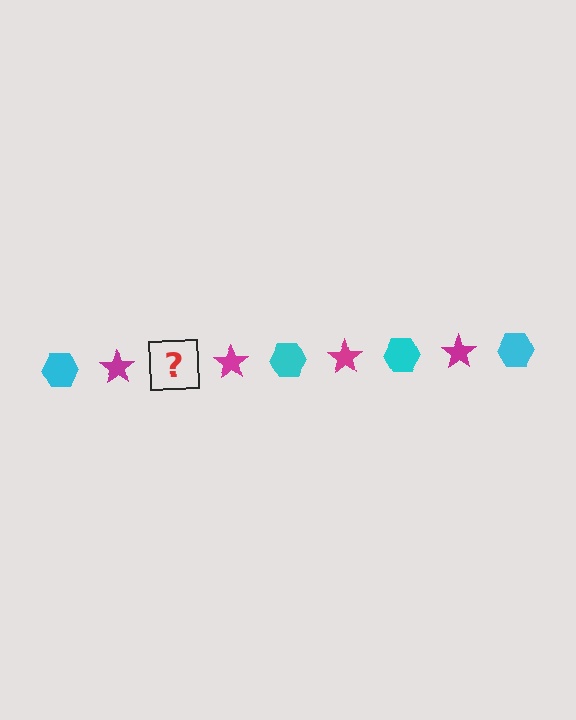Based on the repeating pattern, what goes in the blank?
The blank should be a cyan hexagon.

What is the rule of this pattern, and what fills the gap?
The rule is that the pattern alternates between cyan hexagon and magenta star. The gap should be filled with a cyan hexagon.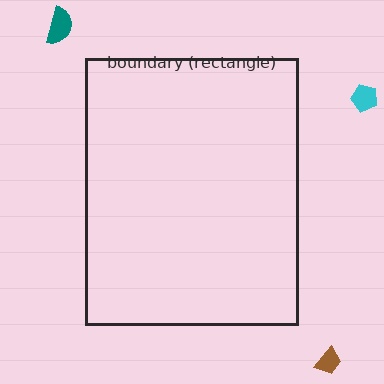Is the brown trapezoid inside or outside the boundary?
Outside.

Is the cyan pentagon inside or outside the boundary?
Outside.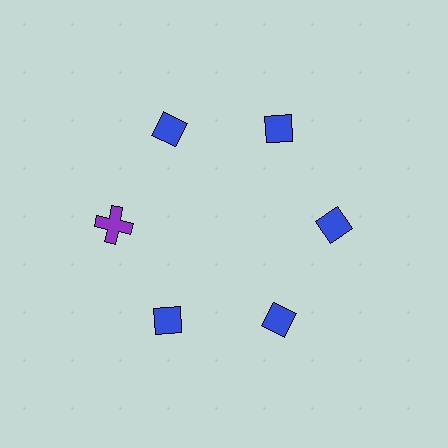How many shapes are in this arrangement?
There are 6 shapes arranged in a ring pattern.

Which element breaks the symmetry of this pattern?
The purple cross at roughly the 9 o'clock position breaks the symmetry. All other shapes are blue diamonds.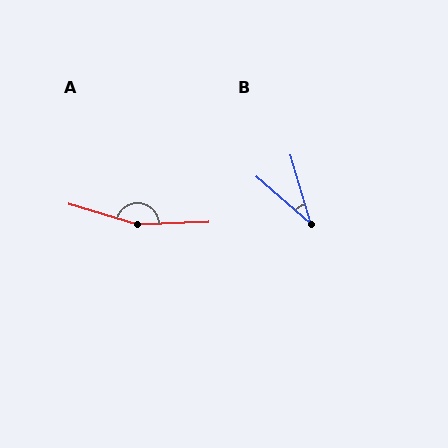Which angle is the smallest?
B, at approximately 32 degrees.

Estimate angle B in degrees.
Approximately 32 degrees.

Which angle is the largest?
A, at approximately 161 degrees.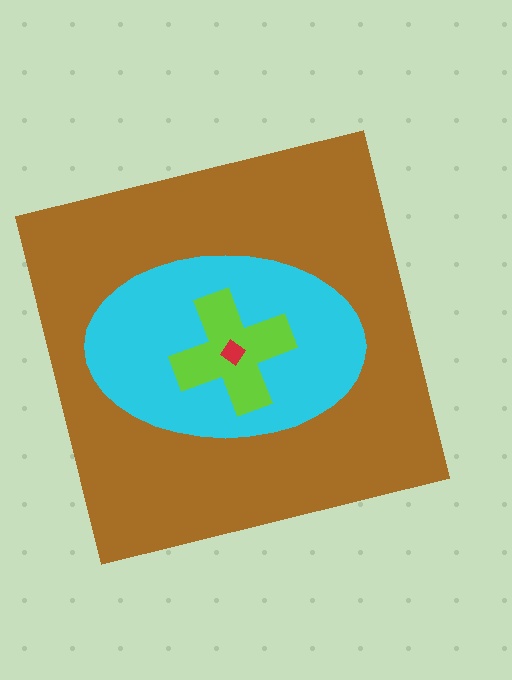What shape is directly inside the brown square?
The cyan ellipse.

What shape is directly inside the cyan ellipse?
The lime cross.